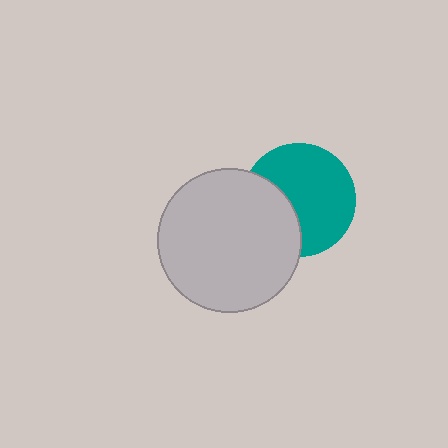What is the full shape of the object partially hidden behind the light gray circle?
The partially hidden object is a teal circle.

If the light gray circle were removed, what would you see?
You would see the complete teal circle.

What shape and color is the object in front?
The object in front is a light gray circle.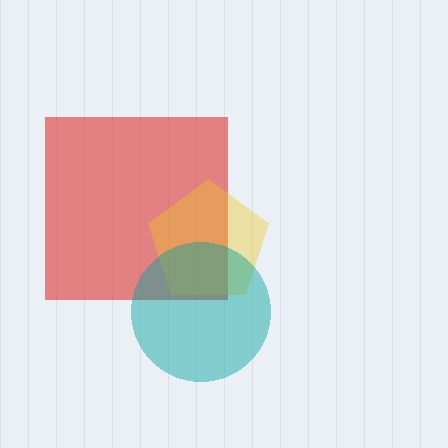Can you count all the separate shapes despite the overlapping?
Yes, there are 3 separate shapes.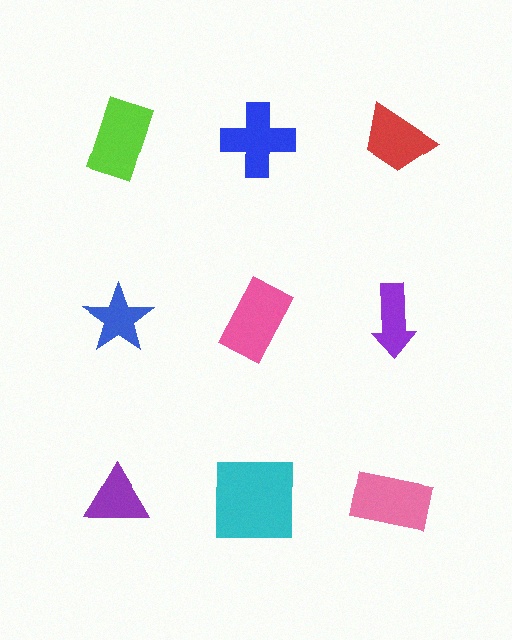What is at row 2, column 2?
A pink rectangle.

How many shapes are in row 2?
3 shapes.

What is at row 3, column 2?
A cyan square.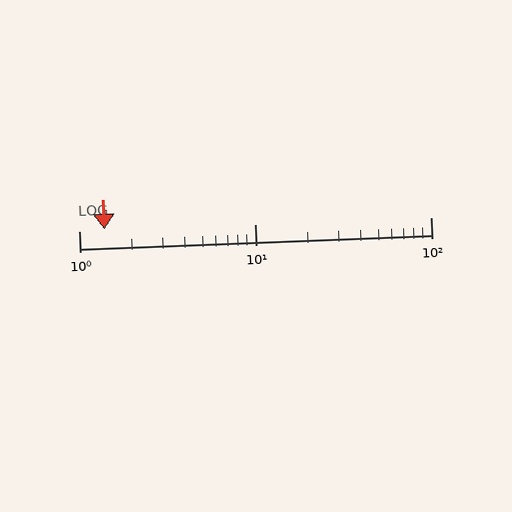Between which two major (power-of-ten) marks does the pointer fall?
The pointer is between 1 and 10.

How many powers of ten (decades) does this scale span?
The scale spans 2 decades, from 1 to 100.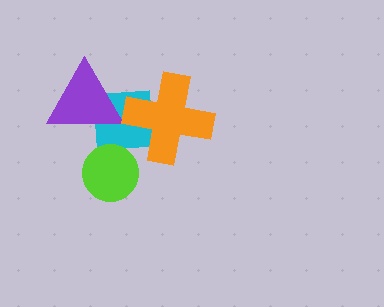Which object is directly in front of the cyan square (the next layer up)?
The lime circle is directly in front of the cyan square.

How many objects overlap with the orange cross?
1 object overlaps with the orange cross.